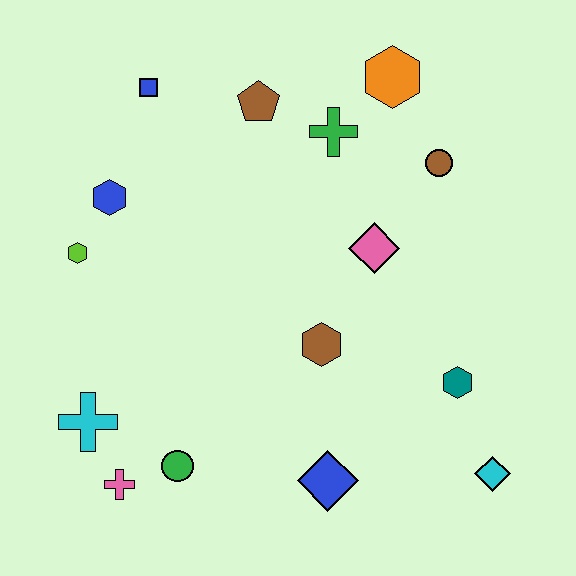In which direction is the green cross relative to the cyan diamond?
The green cross is above the cyan diamond.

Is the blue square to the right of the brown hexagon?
No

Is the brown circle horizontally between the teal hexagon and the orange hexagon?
Yes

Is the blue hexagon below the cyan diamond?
No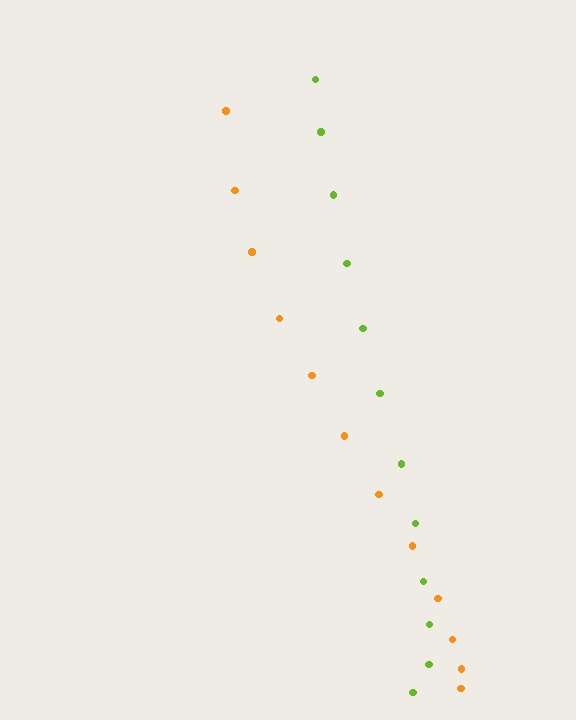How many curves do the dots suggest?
There are 2 distinct paths.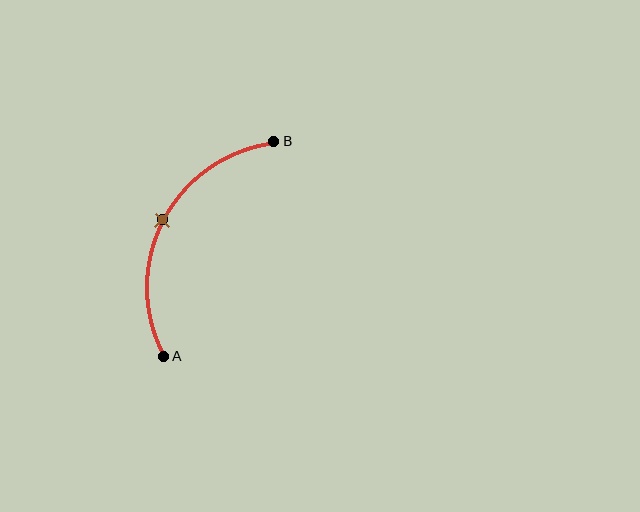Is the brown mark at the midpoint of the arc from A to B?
Yes. The brown mark lies on the arc at equal arc-length from both A and B — it is the arc midpoint.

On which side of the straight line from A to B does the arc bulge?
The arc bulges to the left of the straight line connecting A and B.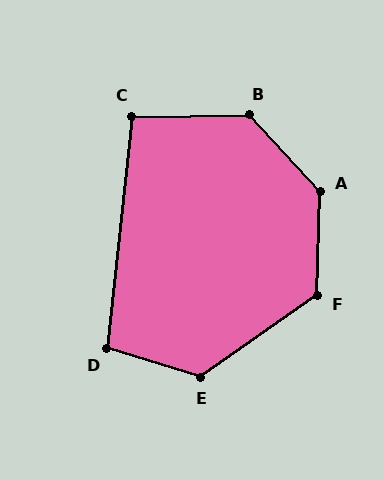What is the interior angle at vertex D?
Approximately 101 degrees (obtuse).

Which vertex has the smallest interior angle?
C, at approximately 97 degrees.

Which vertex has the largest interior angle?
A, at approximately 135 degrees.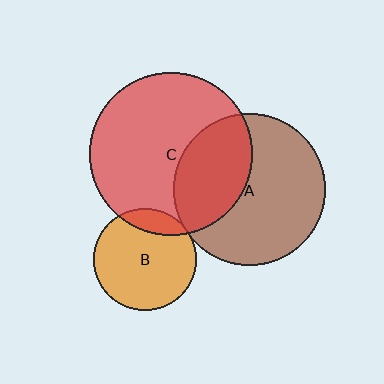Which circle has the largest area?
Circle C (red).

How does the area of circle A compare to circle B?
Approximately 2.2 times.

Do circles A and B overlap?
Yes.